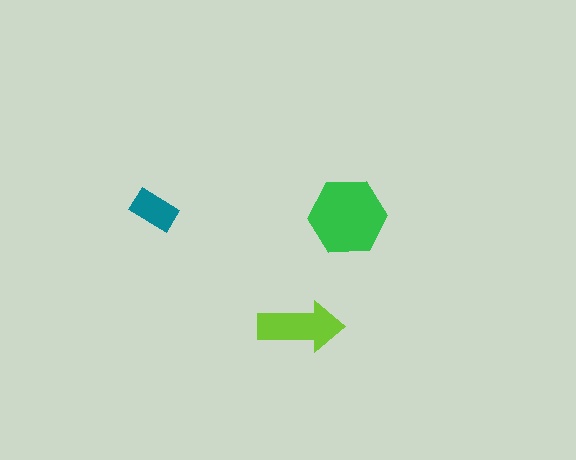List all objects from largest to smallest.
The green hexagon, the lime arrow, the teal rectangle.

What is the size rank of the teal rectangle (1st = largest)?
3rd.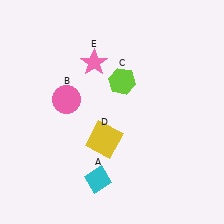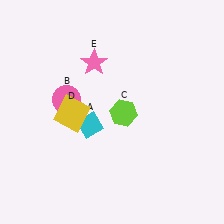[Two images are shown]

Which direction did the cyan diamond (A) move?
The cyan diamond (A) moved up.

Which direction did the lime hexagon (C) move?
The lime hexagon (C) moved down.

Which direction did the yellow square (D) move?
The yellow square (D) moved left.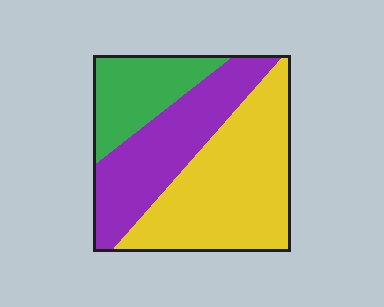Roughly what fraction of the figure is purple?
Purple takes up about one third (1/3) of the figure.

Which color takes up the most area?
Yellow, at roughly 45%.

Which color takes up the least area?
Green, at roughly 20%.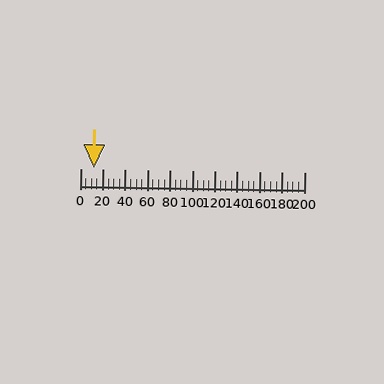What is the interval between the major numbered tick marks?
The major tick marks are spaced 20 units apart.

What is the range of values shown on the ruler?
The ruler shows values from 0 to 200.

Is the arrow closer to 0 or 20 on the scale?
The arrow is closer to 20.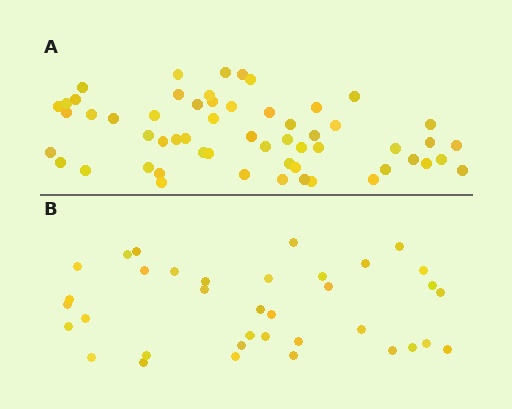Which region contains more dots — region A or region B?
Region A (the top region) has more dots.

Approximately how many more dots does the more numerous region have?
Region A has approximately 20 more dots than region B.